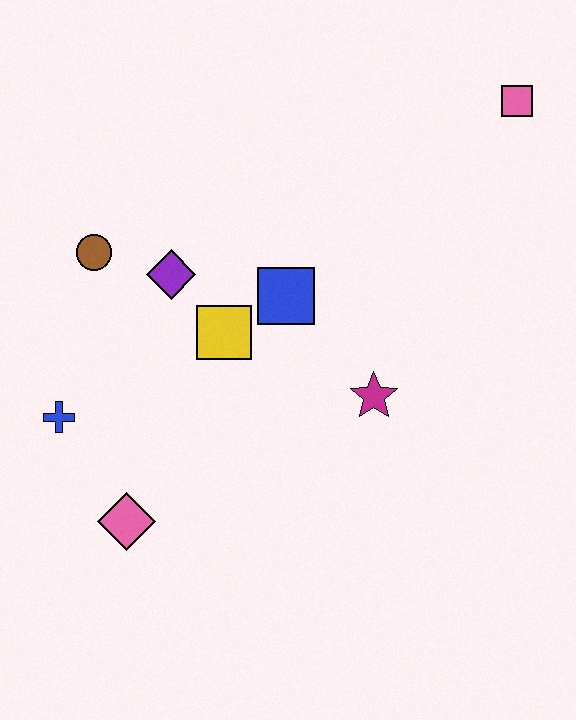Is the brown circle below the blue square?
No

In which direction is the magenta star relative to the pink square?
The magenta star is below the pink square.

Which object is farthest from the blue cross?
The pink square is farthest from the blue cross.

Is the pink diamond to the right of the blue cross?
Yes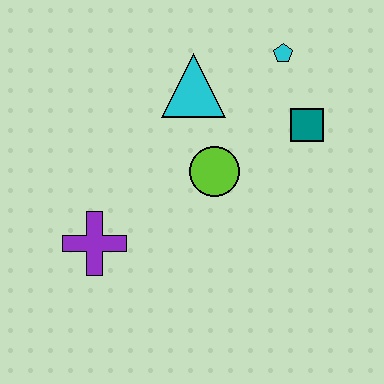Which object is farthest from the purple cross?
The cyan pentagon is farthest from the purple cross.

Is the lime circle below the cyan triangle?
Yes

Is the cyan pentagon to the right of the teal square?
No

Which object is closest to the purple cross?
The lime circle is closest to the purple cross.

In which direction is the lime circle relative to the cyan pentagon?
The lime circle is below the cyan pentagon.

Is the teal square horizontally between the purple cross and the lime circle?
No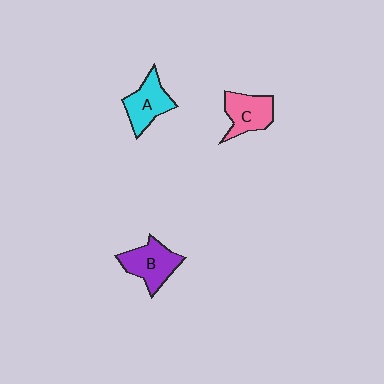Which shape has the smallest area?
Shape C (pink).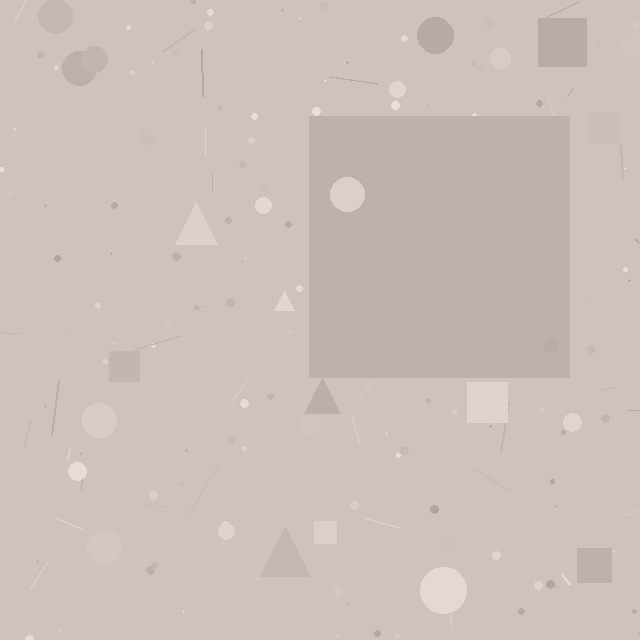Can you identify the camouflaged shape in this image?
The camouflaged shape is a square.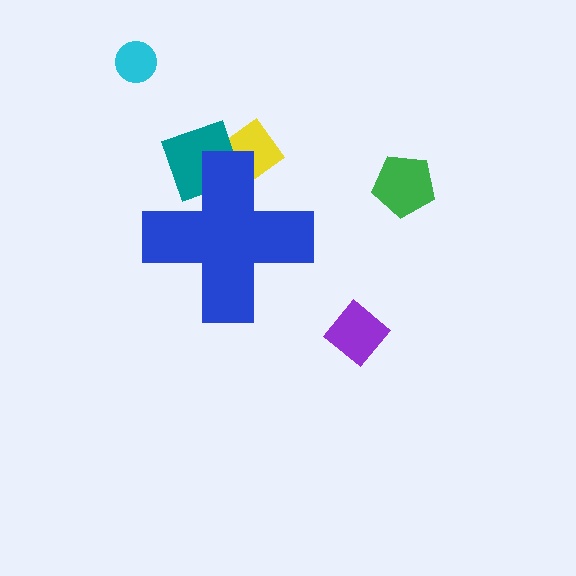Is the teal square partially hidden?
Yes, the teal square is partially hidden behind the blue cross.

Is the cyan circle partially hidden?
No, the cyan circle is fully visible.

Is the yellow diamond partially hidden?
Yes, the yellow diamond is partially hidden behind the blue cross.